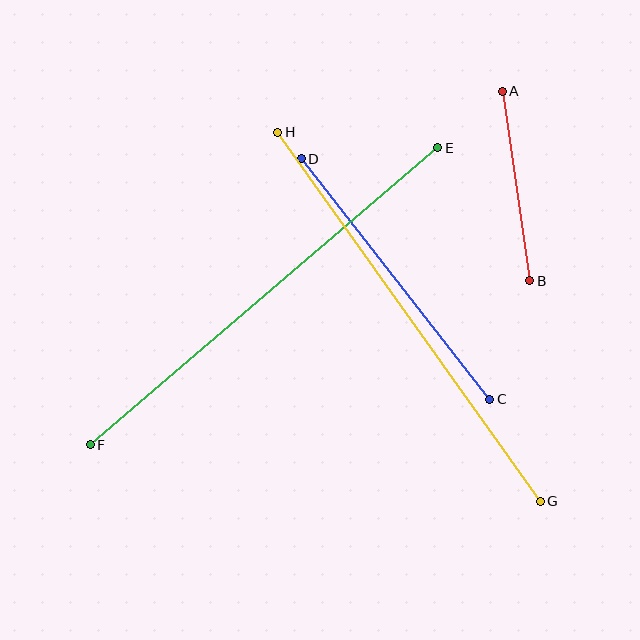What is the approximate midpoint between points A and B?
The midpoint is at approximately (516, 186) pixels.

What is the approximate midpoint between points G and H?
The midpoint is at approximately (409, 317) pixels.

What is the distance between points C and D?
The distance is approximately 305 pixels.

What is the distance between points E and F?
The distance is approximately 457 pixels.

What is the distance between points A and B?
The distance is approximately 191 pixels.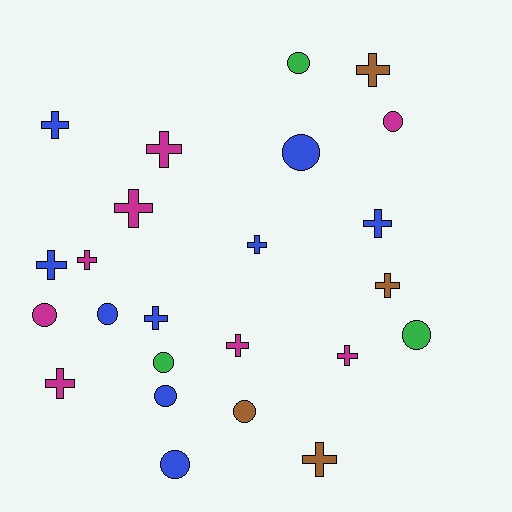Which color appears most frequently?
Blue, with 9 objects.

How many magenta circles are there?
There are 2 magenta circles.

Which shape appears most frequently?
Cross, with 14 objects.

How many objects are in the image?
There are 24 objects.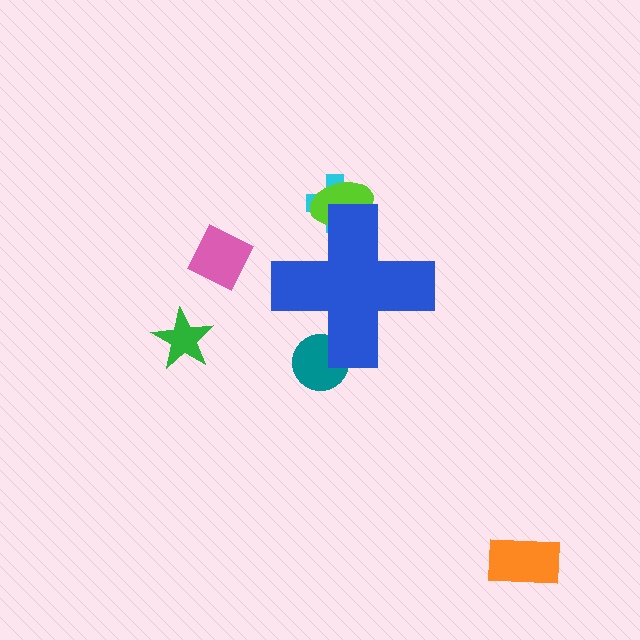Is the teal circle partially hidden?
Yes, the teal circle is partially hidden behind the blue cross.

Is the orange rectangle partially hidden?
No, the orange rectangle is fully visible.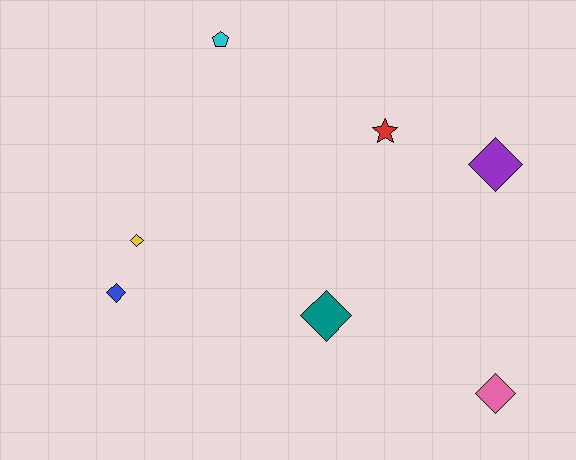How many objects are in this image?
There are 7 objects.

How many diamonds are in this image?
There are 5 diamonds.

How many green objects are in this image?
There are no green objects.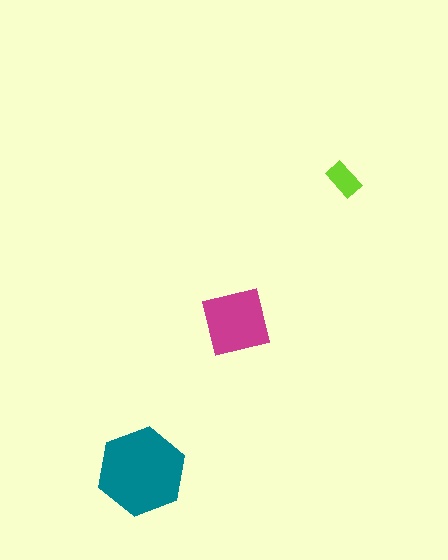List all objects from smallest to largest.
The lime rectangle, the magenta square, the teal hexagon.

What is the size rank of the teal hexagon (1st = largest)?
1st.